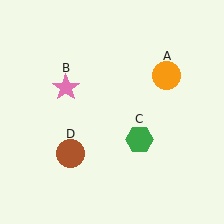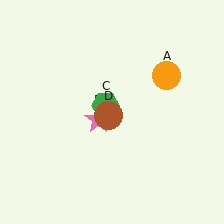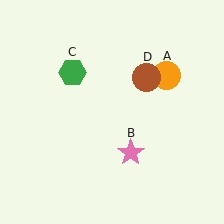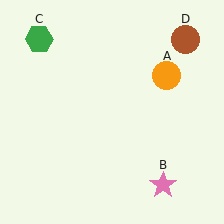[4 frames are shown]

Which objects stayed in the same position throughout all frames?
Orange circle (object A) remained stationary.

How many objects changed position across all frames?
3 objects changed position: pink star (object B), green hexagon (object C), brown circle (object D).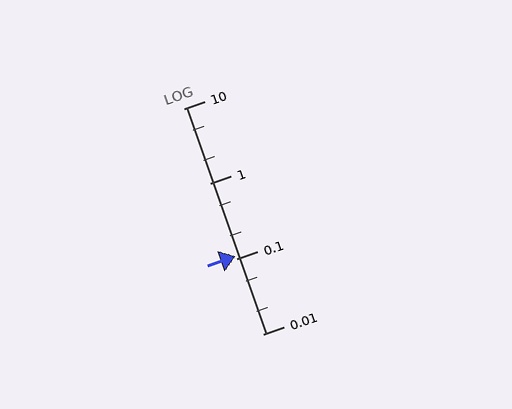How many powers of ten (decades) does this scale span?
The scale spans 3 decades, from 0.01 to 10.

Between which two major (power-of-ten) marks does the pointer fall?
The pointer is between 0.1 and 1.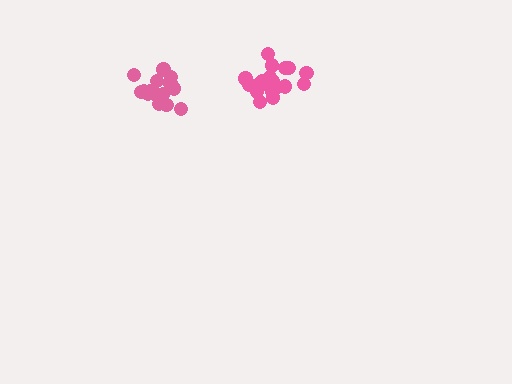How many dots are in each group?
Group 1: 19 dots, Group 2: 16 dots (35 total).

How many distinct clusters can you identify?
There are 2 distinct clusters.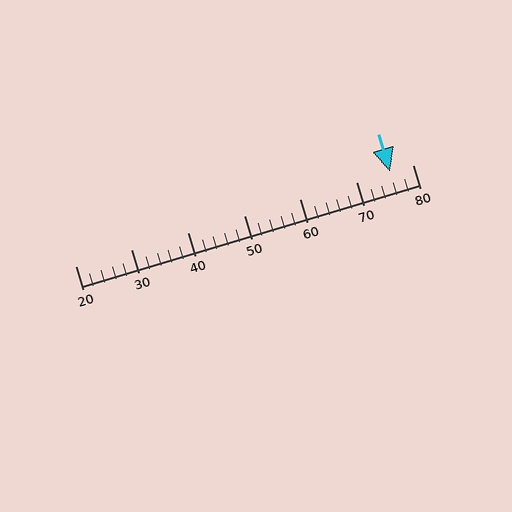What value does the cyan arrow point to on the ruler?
The cyan arrow points to approximately 76.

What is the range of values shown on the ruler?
The ruler shows values from 20 to 80.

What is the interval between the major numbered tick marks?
The major tick marks are spaced 10 units apart.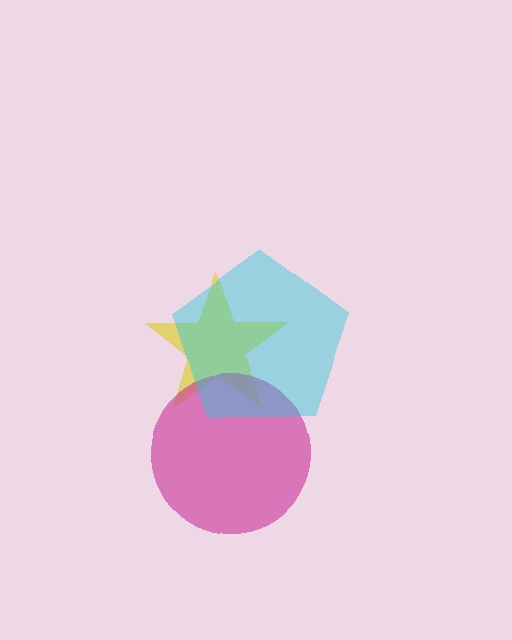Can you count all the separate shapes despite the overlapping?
Yes, there are 3 separate shapes.